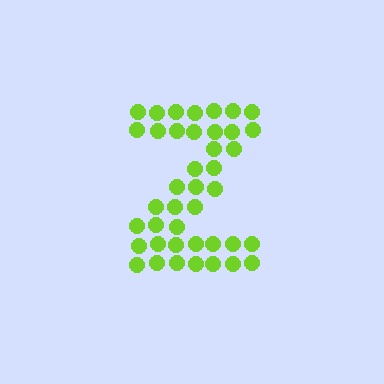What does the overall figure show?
The overall figure shows the letter Z.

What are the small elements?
The small elements are circles.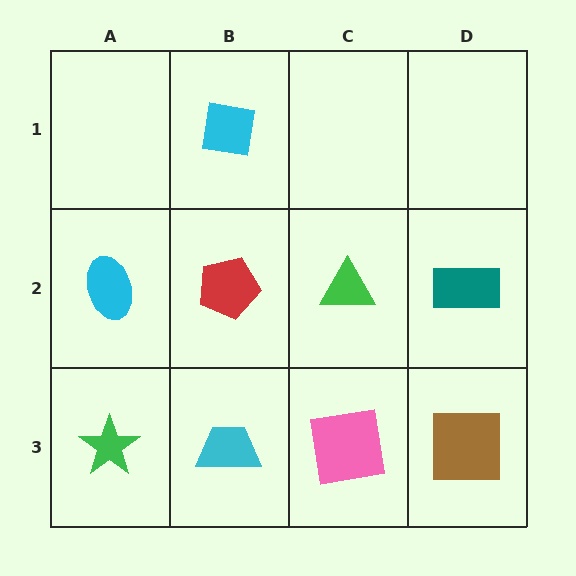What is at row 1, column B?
A cyan square.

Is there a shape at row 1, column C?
No, that cell is empty.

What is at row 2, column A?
A cyan ellipse.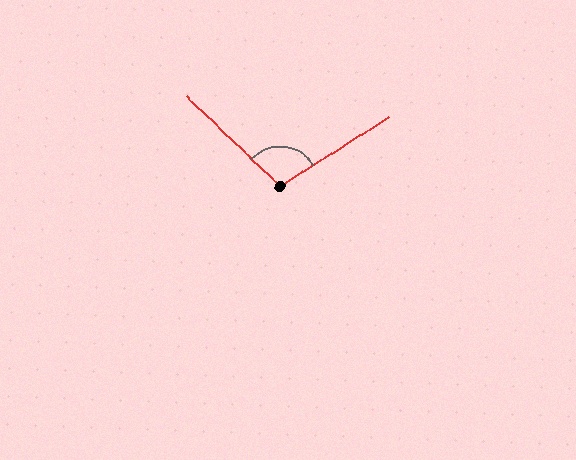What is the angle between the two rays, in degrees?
Approximately 104 degrees.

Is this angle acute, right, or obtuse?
It is obtuse.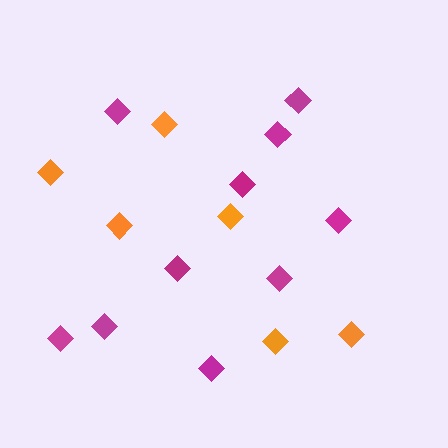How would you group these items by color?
There are 2 groups: one group of orange diamonds (6) and one group of magenta diamonds (10).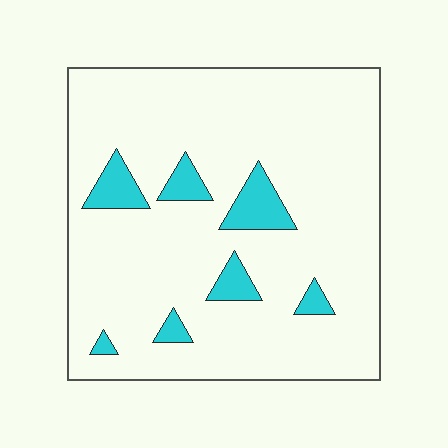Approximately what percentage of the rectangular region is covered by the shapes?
Approximately 10%.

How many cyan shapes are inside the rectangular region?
7.